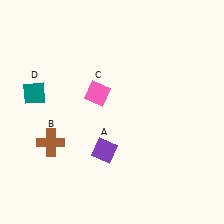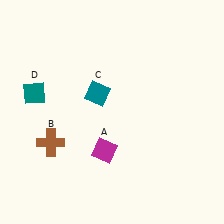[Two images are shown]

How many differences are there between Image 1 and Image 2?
There are 2 differences between the two images.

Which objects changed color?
A changed from purple to magenta. C changed from pink to teal.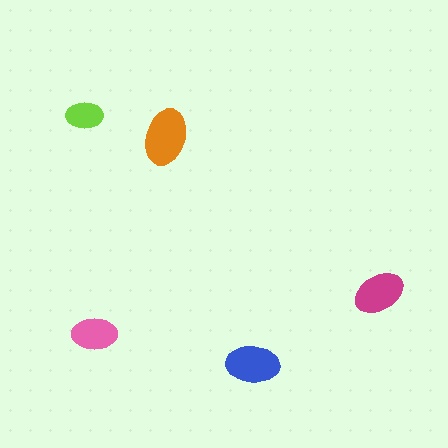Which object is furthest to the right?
The magenta ellipse is rightmost.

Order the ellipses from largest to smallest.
the orange one, the blue one, the magenta one, the pink one, the lime one.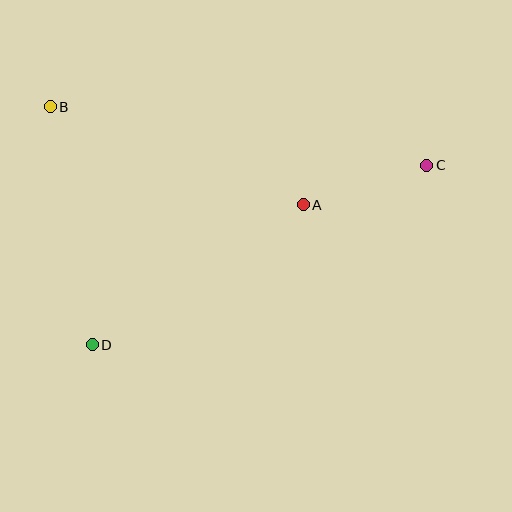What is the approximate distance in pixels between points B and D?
The distance between B and D is approximately 242 pixels.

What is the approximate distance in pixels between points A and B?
The distance between A and B is approximately 271 pixels.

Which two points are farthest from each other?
Points B and C are farthest from each other.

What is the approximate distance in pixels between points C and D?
The distance between C and D is approximately 380 pixels.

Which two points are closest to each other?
Points A and C are closest to each other.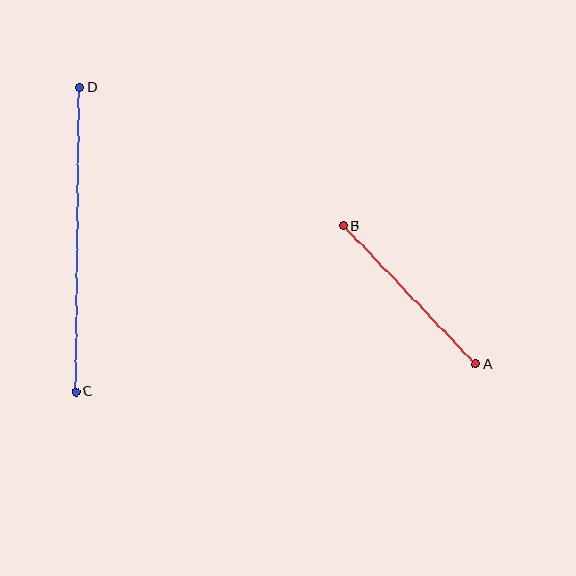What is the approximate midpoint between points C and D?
The midpoint is at approximately (78, 240) pixels.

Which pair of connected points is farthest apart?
Points C and D are farthest apart.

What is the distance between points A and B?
The distance is approximately 191 pixels.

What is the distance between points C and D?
The distance is approximately 304 pixels.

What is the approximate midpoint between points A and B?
The midpoint is at approximately (409, 295) pixels.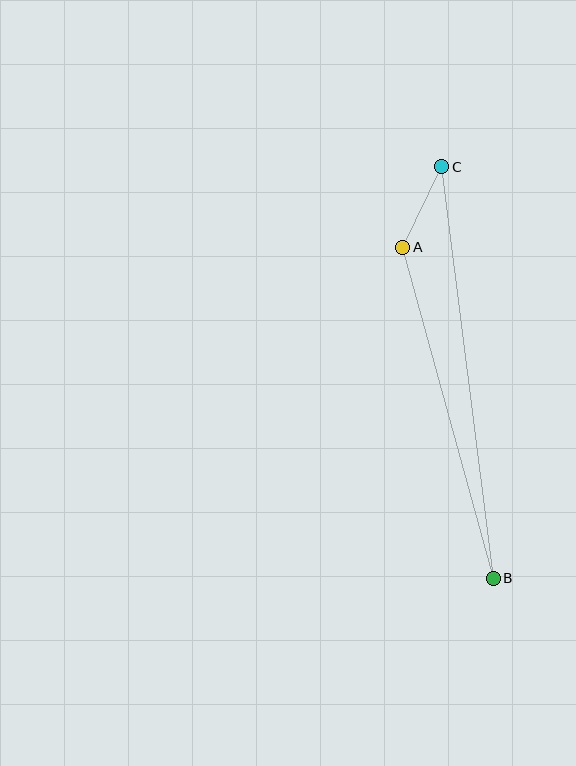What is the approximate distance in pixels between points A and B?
The distance between A and B is approximately 344 pixels.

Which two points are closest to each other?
Points A and C are closest to each other.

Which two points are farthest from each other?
Points B and C are farthest from each other.